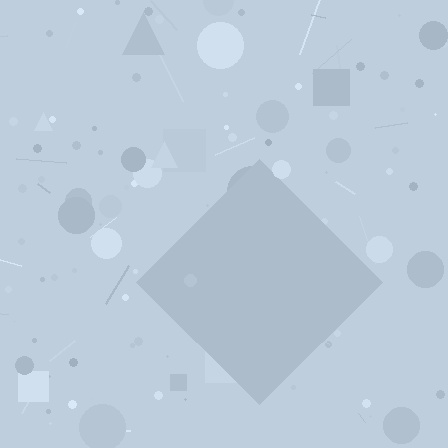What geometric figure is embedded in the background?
A diamond is embedded in the background.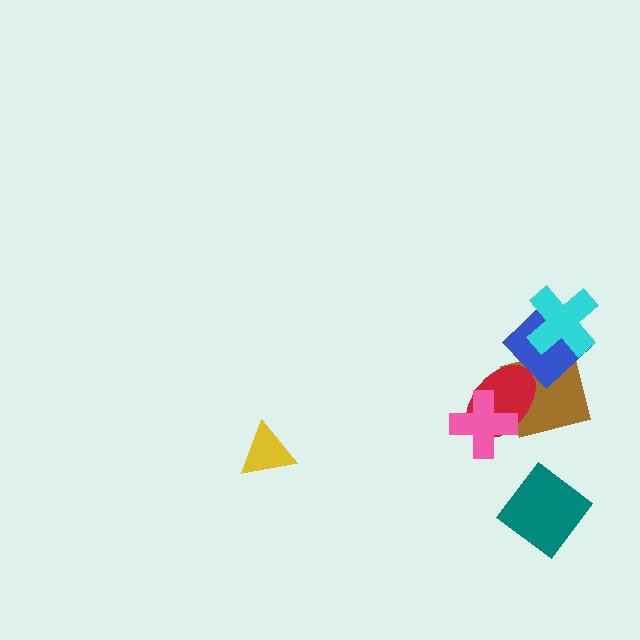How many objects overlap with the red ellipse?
3 objects overlap with the red ellipse.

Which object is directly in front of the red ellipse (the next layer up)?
The pink cross is directly in front of the red ellipse.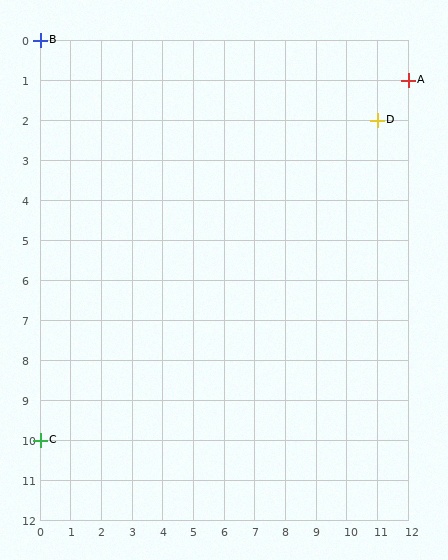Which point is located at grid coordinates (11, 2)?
Point D is at (11, 2).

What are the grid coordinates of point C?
Point C is at grid coordinates (0, 10).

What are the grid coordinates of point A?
Point A is at grid coordinates (12, 1).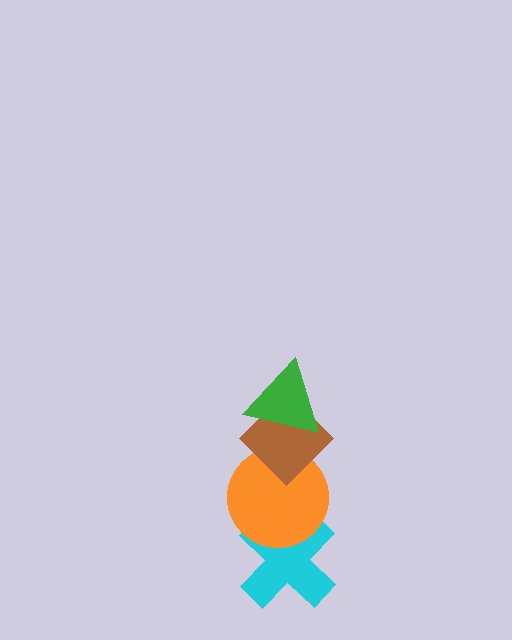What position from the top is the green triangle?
The green triangle is 1st from the top.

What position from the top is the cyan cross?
The cyan cross is 4th from the top.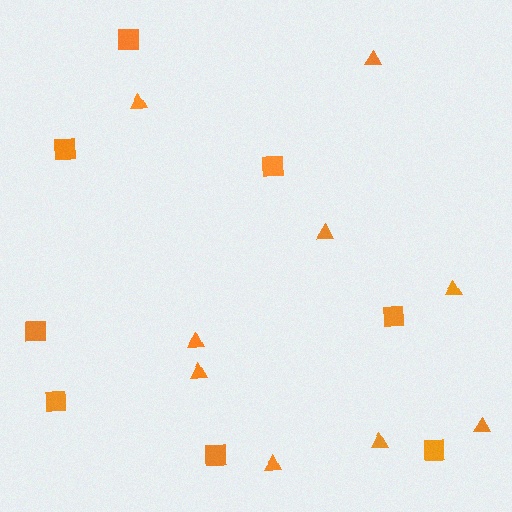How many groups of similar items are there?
There are 2 groups: one group of squares (8) and one group of triangles (9).